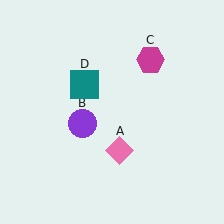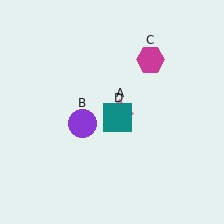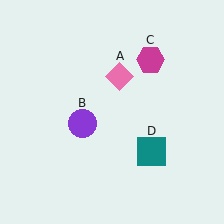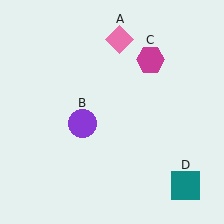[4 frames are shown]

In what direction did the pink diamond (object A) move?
The pink diamond (object A) moved up.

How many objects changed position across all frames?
2 objects changed position: pink diamond (object A), teal square (object D).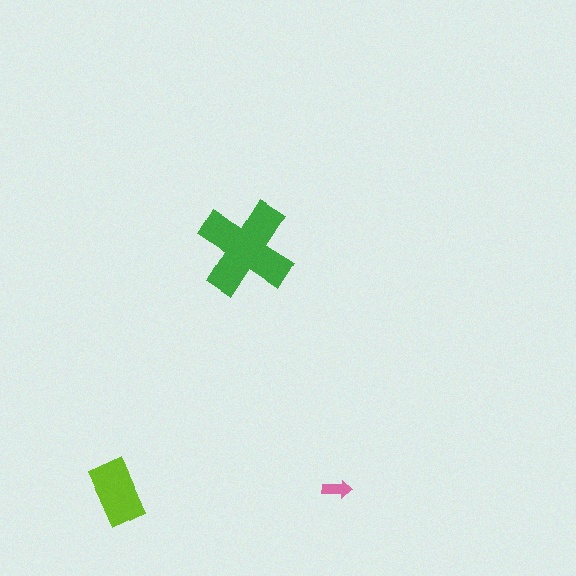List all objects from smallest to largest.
The pink arrow, the lime rectangle, the green cross.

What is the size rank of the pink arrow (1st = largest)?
3rd.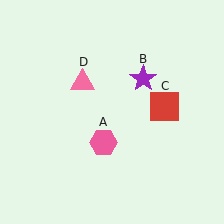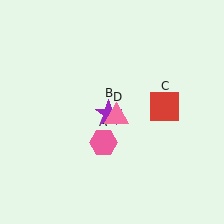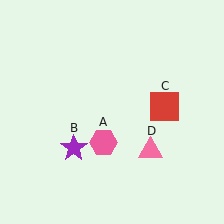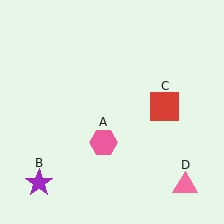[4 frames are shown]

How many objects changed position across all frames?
2 objects changed position: purple star (object B), pink triangle (object D).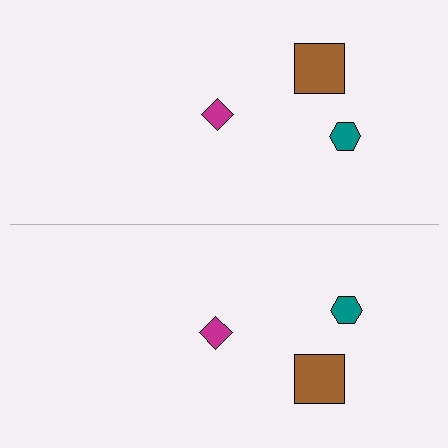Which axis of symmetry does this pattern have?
The pattern has a horizontal axis of symmetry running through the center of the image.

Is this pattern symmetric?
Yes, this pattern has bilateral (reflection) symmetry.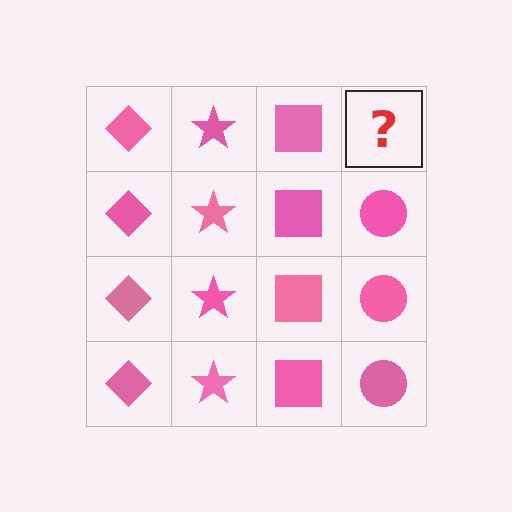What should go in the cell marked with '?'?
The missing cell should contain a pink circle.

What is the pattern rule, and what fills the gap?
The rule is that each column has a consistent shape. The gap should be filled with a pink circle.